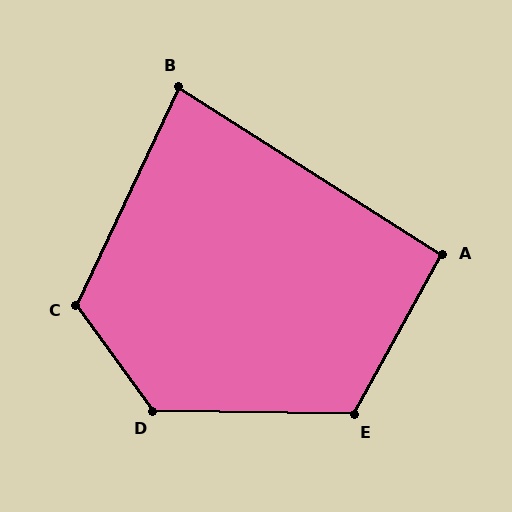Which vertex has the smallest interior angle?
B, at approximately 83 degrees.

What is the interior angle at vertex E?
Approximately 118 degrees (obtuse).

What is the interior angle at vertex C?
Approximately 119 degrees (obtuse).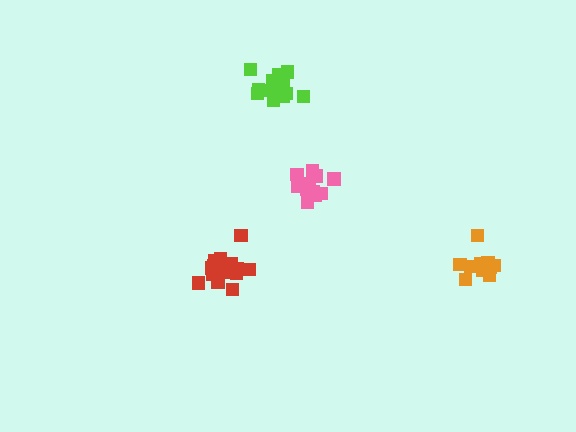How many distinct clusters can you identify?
There are 4 distinct clusters.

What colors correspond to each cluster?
The clusters are colored: red, orange, pink, lime.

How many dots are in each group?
Group 1: 15 dots, Group 2: 10 dots, Group 3: 11 dots, Group 4: 15 dots (51 total).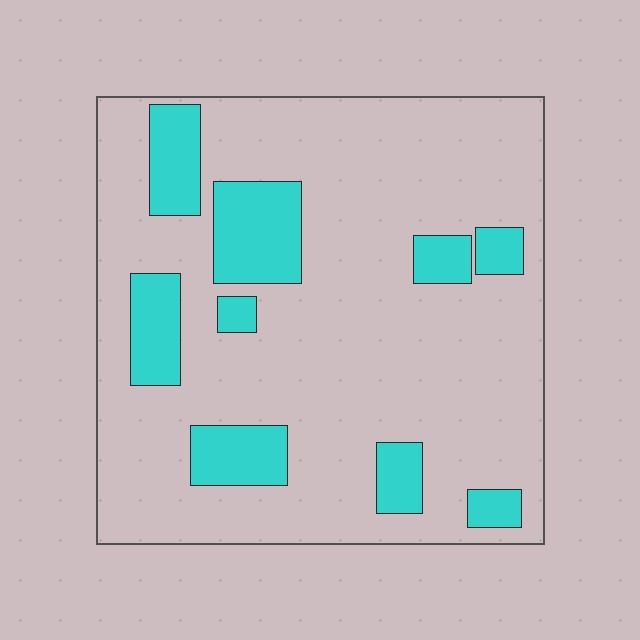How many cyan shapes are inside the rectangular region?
9.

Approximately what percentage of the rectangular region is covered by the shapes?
Approximately 20%.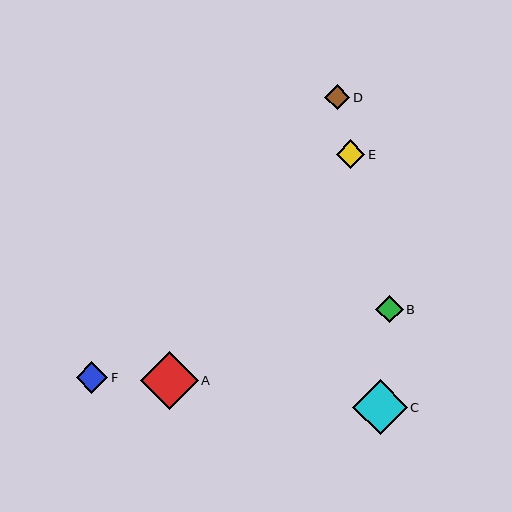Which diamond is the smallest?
Diamond D is the smallest with a size of approximately 25 pixels.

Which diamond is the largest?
Diamond A is the largest with a size of approximately 58 pixels.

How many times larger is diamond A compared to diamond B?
Diamond A is approximately 2.1 times the size of diamond B.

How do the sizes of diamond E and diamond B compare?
Diamond E and diamond B are approximately the same size.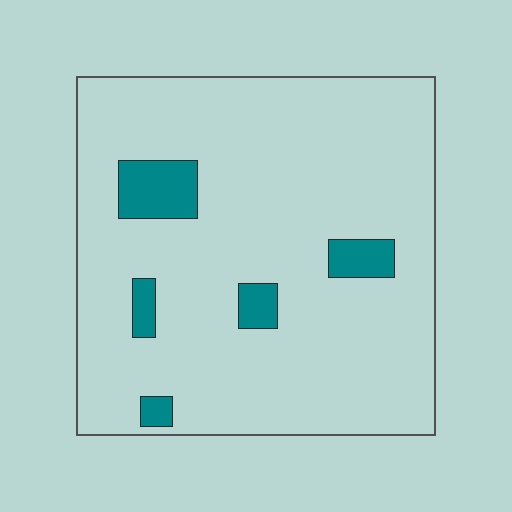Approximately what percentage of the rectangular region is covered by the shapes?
Approximately 10%.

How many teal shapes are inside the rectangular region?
5.